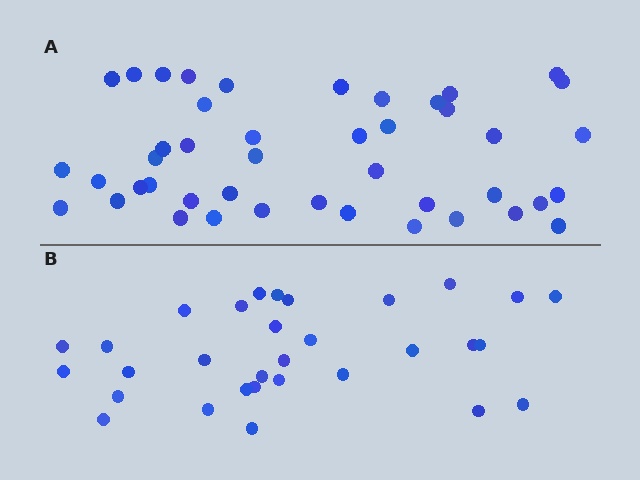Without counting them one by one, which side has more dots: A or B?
Region A (the top region) has more dots.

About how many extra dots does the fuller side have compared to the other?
Region A has approximately 15 more dots than region B.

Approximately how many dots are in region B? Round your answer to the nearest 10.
About 30 dots. (The exact count is 31, which rounds to 30.)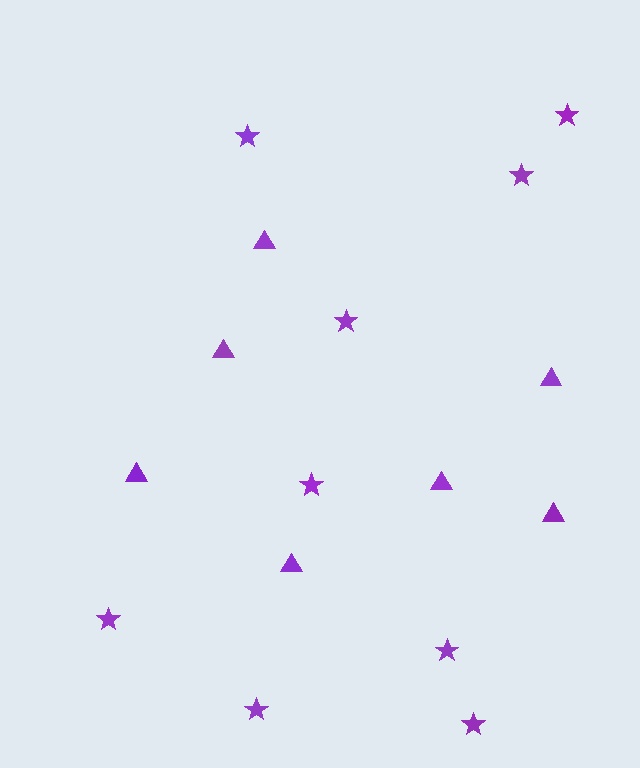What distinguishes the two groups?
There are 2 groups: one group of triangles (7) and one group of stars (9).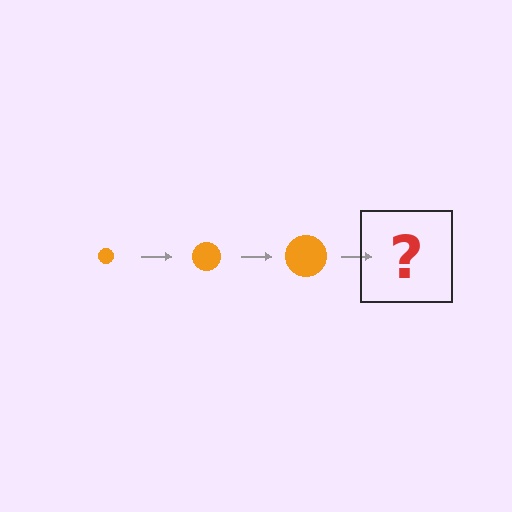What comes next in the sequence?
The next element should be an orange circle, larger than the previous one.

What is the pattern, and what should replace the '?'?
The pattern is that the circle gets progressively larger each step. The '?' should be an orange circle, larger than the previous one.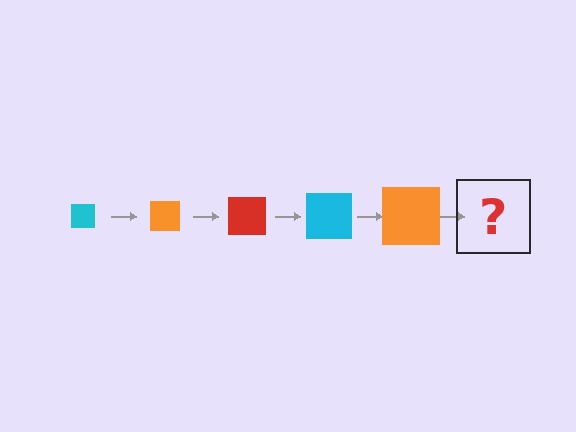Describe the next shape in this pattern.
It should be a red square, larger than the previous one.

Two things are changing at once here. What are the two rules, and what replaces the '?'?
The two rules are that the square grows larger each step and the color cycles through cyan, orange, and red. The '?' should be a red square, larger than the previous one.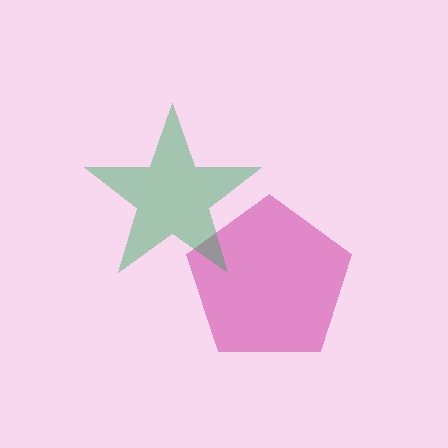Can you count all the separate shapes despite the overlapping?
Yes, there are 2 separate shapes.